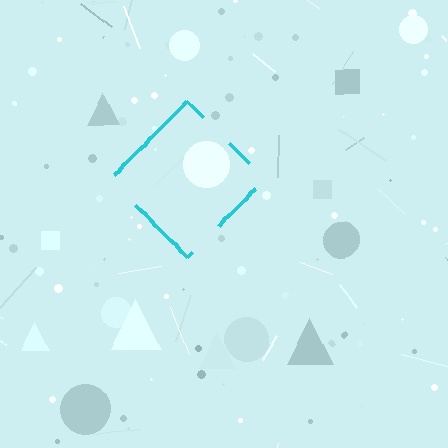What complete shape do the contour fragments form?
The contour fragments form a diamond.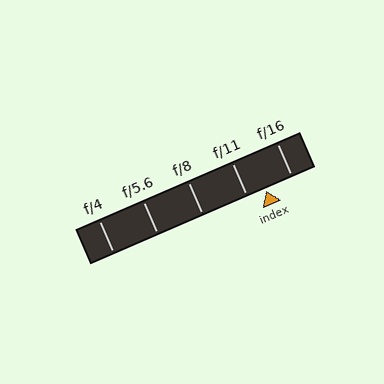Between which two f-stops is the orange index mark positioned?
The index mark is between f/11 and f/16.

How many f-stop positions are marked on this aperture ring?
There are 5 f-stop positions marked.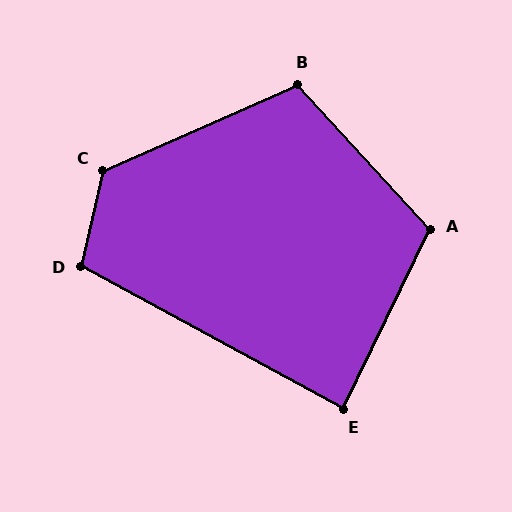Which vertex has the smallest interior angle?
E, at approximately 87 degrees.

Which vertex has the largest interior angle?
C, at approximately 127 degrees.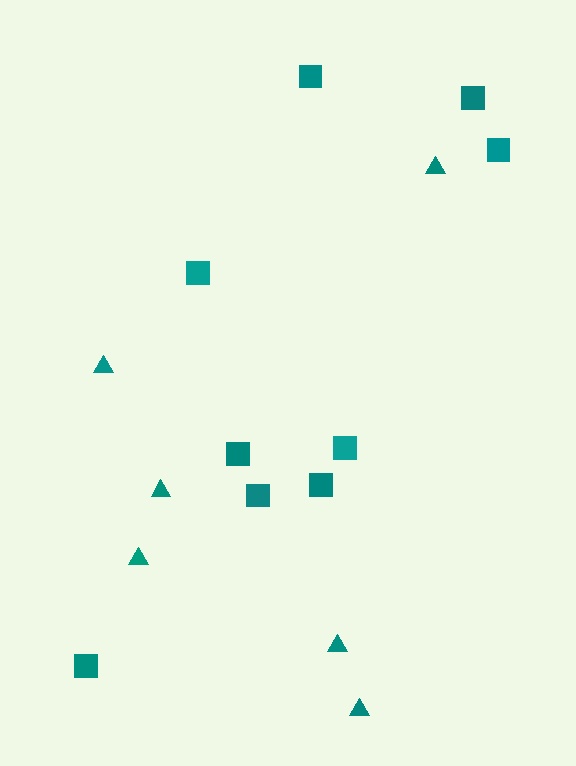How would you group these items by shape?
There are 2 groups: one group of squares (9) and one group of triangles (6).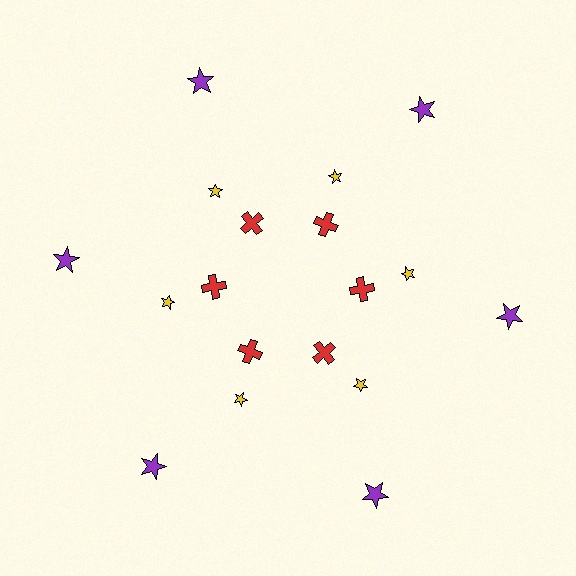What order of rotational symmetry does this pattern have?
This pattern has 6-fold rotational symmetry.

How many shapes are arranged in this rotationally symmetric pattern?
There are 18 shapes, arranged in 6 groups of 3.